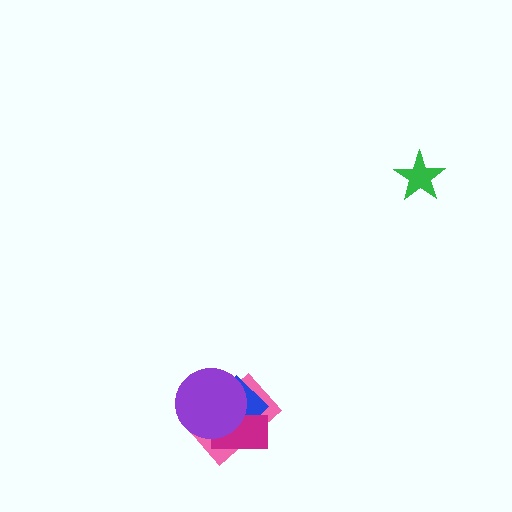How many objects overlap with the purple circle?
3 objects overlap with the purple circle.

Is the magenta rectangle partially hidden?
Yes, it is partially covered by another shape.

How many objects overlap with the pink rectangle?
3 objects overlap with the pink rectangle.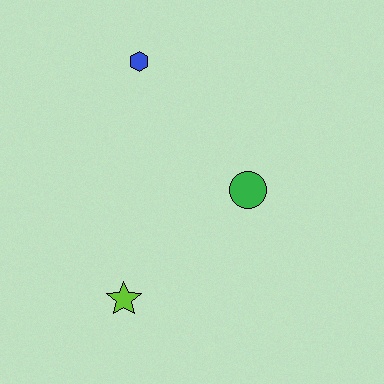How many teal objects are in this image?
There are no teal objects.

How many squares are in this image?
There are no squares.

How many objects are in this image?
There are 3 objects.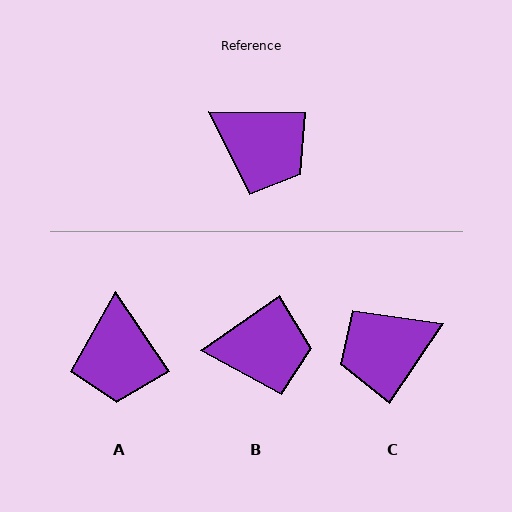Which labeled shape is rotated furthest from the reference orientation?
C, about 124 degrees away.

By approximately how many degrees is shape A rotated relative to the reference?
Approximately 55 degrees clockwise.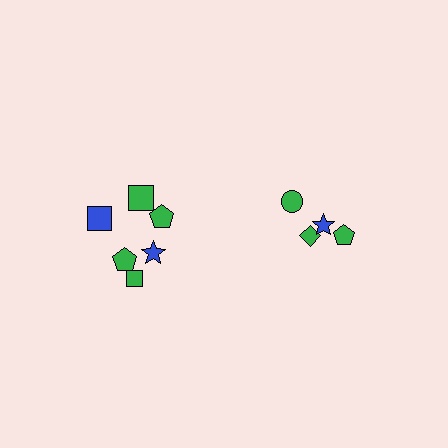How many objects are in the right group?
There are 4 objects.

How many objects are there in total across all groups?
There are 10 objects.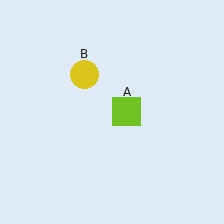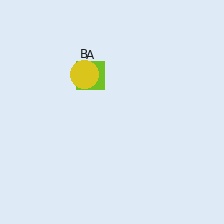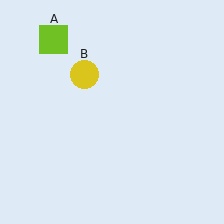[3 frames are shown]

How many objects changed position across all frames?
1 object changed position: lime square (object A).